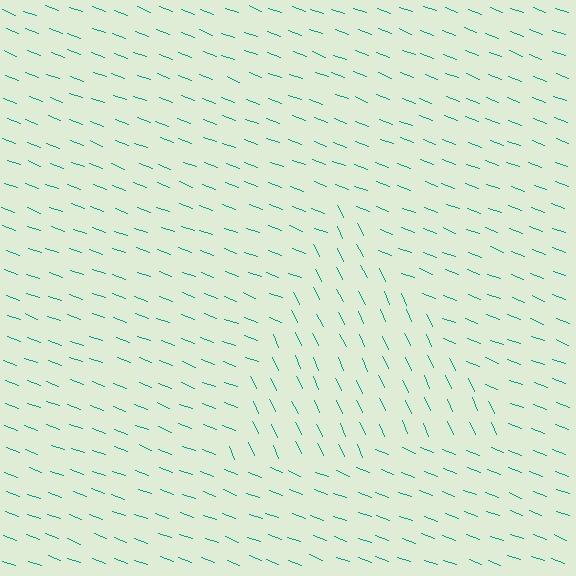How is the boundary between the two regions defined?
The boundary is defined purely by a change in line orientation (approximately 45 degrees difference). All lines are the same color and thickness.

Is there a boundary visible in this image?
Yes, there is a texture boundary formed by a change in line orientation.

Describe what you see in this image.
The image is filled with small teal line segments. A triangle region in the image has lines oriented differently from the surrounding lines, creating a visible texture boundary.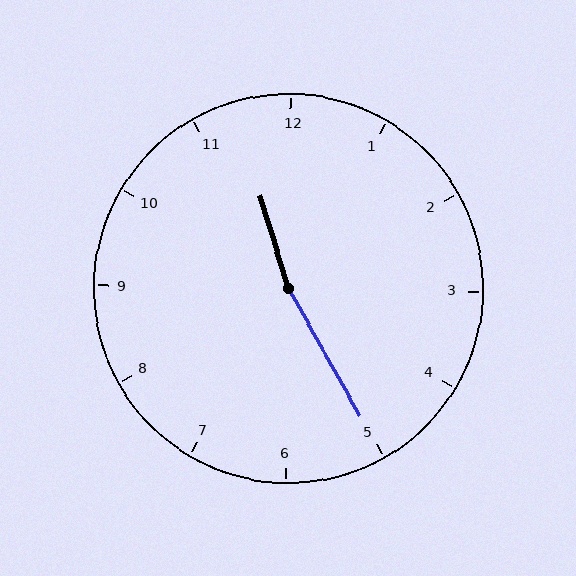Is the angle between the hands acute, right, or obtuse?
It is obtuse.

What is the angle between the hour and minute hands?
Approximately 168 degrees.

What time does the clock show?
11:25.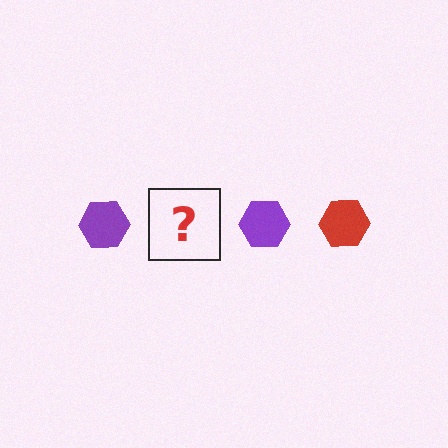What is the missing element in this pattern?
The missing element is a red hexagon.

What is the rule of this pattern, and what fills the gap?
The rule is that the pattern cycles through purple, red hexagons. The gap should be filled with a red hexagon.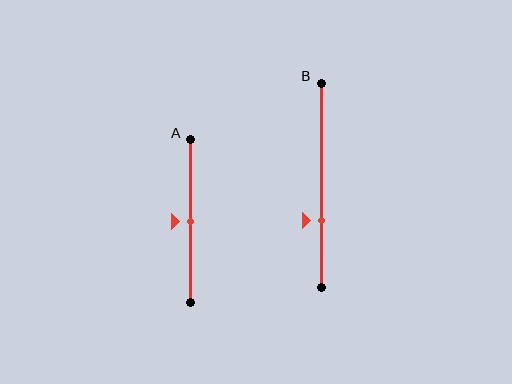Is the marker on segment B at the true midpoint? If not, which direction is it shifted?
No, the marker on segment B is shifted downward by about 17% of the segment length.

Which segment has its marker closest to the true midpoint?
Segment A has its marker closest to the true midpoint.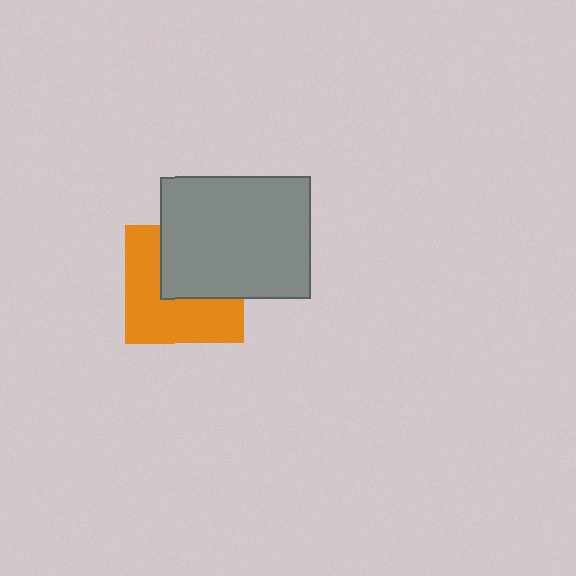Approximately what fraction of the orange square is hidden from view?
Roughly 45% of the orange square is hidden behind the gray rectangle.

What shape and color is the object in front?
The object in front is a gray rectangle.